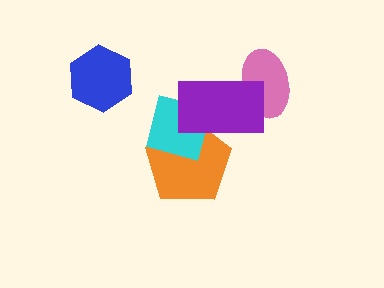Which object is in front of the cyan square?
The purple rectangle is in front of the cyan square.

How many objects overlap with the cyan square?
2 objects overlap with the cyan square.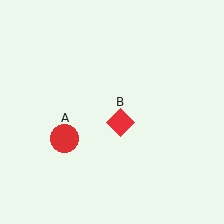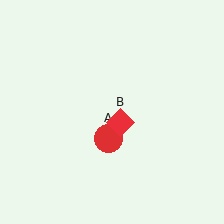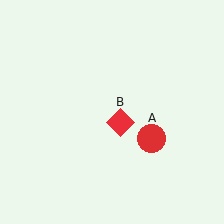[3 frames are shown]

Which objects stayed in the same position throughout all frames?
Red diamond (object B) remained stationary.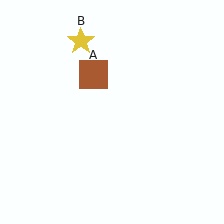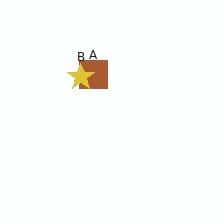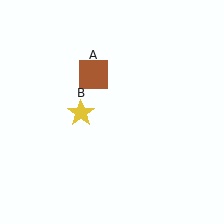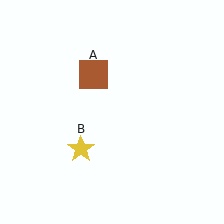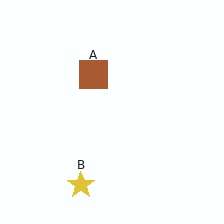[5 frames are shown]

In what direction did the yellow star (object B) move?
The yellow star (object B) moved down.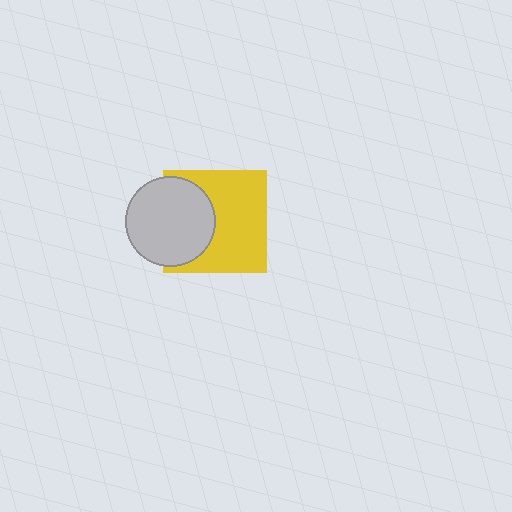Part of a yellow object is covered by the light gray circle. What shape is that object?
It is a square.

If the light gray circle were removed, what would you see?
You would see the complete yellow square.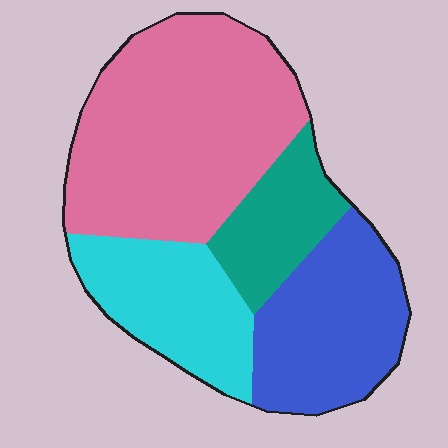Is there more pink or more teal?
Pink.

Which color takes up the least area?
Teal, at roughly 15%.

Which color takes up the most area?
Pink, at roughly 45%.